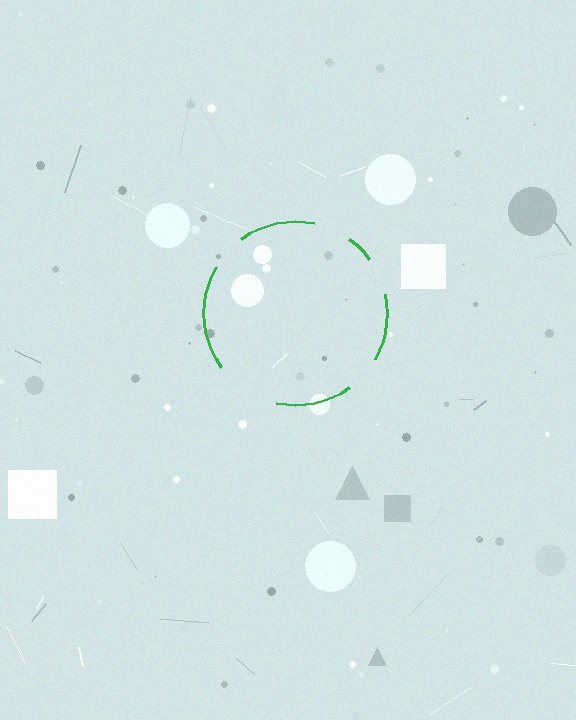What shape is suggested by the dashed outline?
The dashed outline suggests a circle.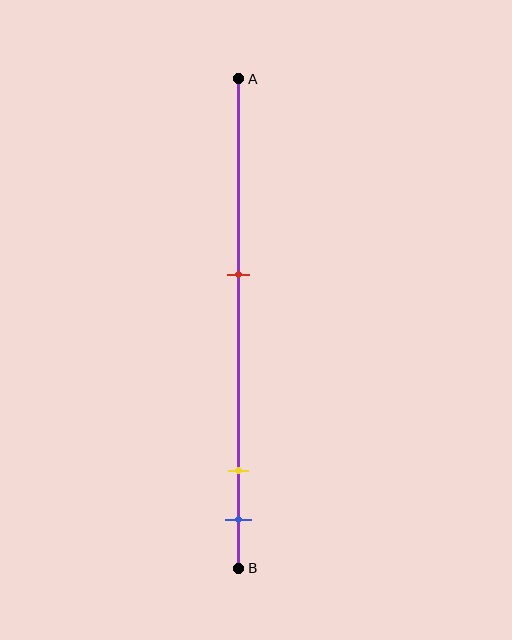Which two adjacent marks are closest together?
The yellow and blue marks are the closest adjacent pair.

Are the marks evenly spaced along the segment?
No, the marks are not evenly spaced.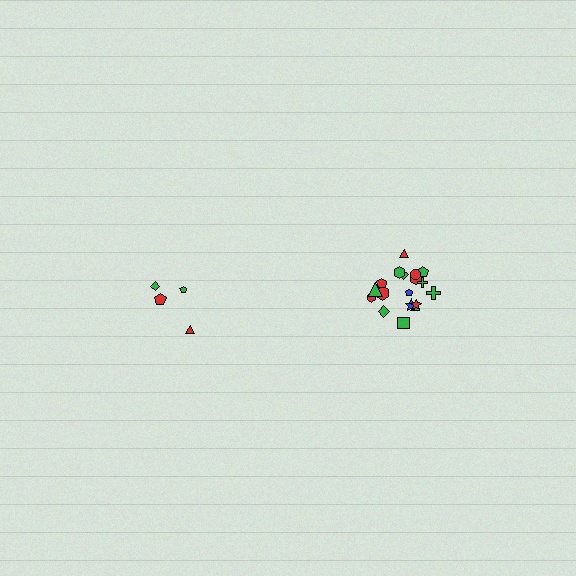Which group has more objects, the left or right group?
The right group.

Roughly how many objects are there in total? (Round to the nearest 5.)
Roughly 20 objects in total.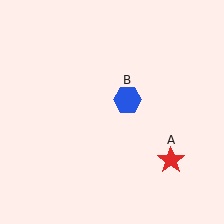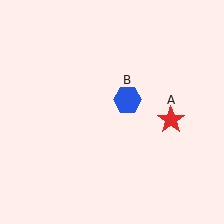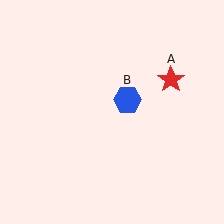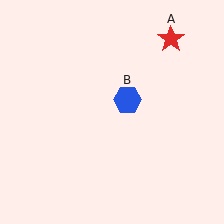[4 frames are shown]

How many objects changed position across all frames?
1 object changed position: red star (object A).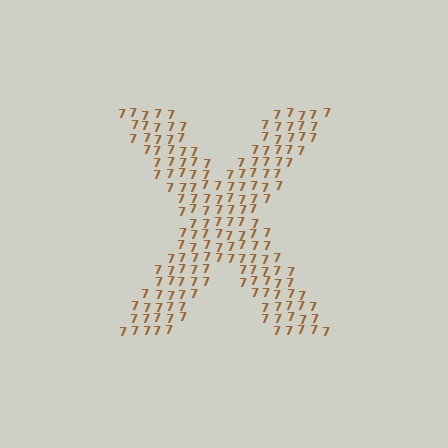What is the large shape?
The large shape is the letter X.